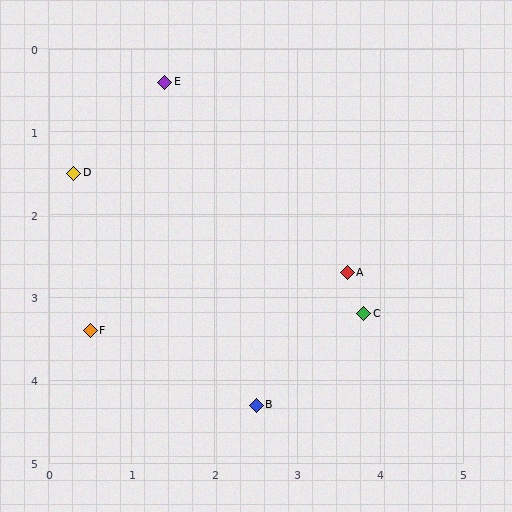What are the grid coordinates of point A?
Point A is at approximately (3.6, 2.7).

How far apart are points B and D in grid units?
Points B and D are about 3.6 grid units apart.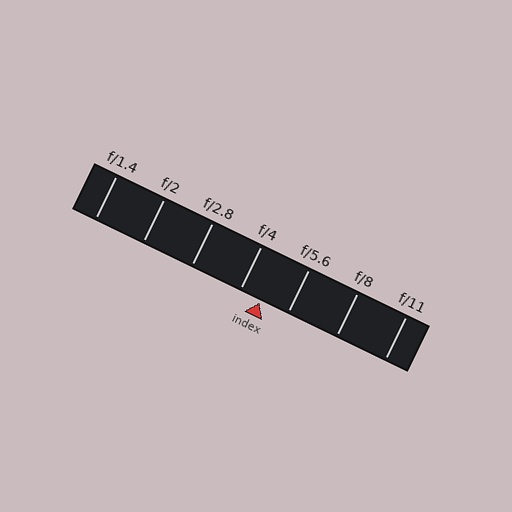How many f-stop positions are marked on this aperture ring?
There are 7 f-stop positions marked.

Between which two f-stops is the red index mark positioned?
The index mark is between f/4 and f/5.6.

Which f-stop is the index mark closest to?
The index mark is closest to f/4.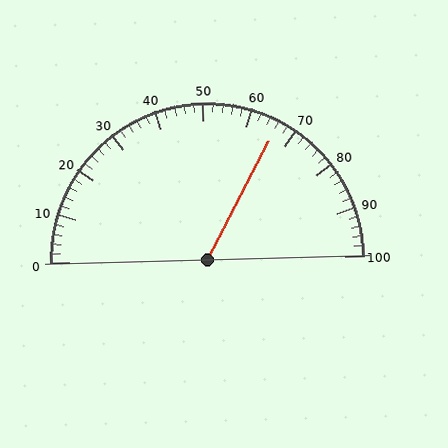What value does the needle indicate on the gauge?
The needle indicates approximately 66.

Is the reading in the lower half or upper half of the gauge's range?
The reading is in the upper half of the range (0 to 100).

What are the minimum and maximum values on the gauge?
The gauge ranges from 0 to 100.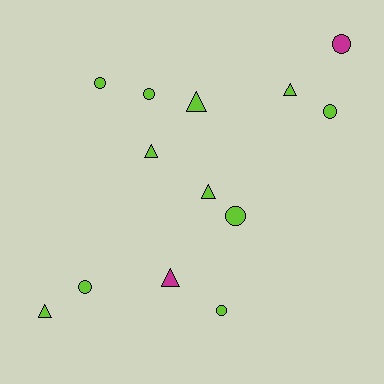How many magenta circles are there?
There is 1 magenta circle.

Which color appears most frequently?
Lime, with 11 objects.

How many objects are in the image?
There are 13 objects.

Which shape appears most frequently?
Circle, with 7 objects.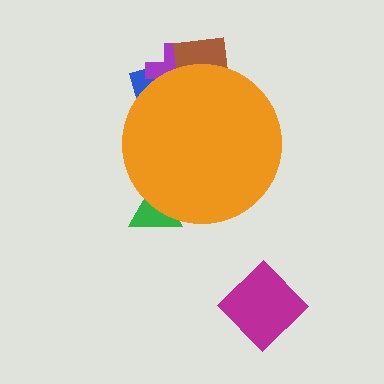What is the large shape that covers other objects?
An orange circle.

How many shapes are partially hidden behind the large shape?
4 shapes are partially hidden.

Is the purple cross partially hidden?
Yes, the purple cross is partially hidden behind the orange circle.